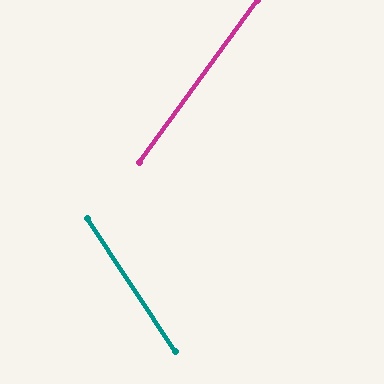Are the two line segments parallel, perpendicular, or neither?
Neither parallel nor perpendicular — they differ by about 70°.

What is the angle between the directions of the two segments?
Approximately 70 degrees.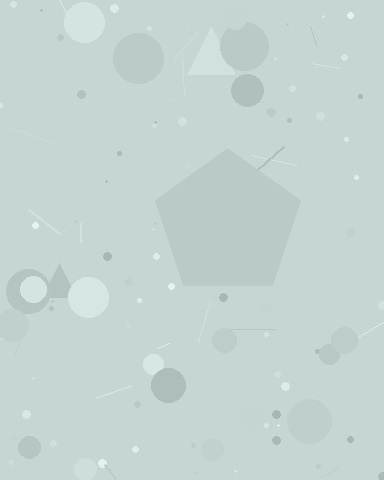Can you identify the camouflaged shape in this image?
The camouflaged shape is a pentagon.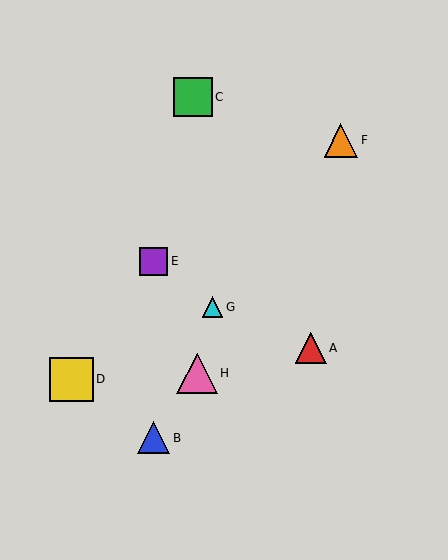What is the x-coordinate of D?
Object D is at x≈71.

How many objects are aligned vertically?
2 objects (B, E) are aligned vertically.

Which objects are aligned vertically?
Objects B, E are aligned vertically.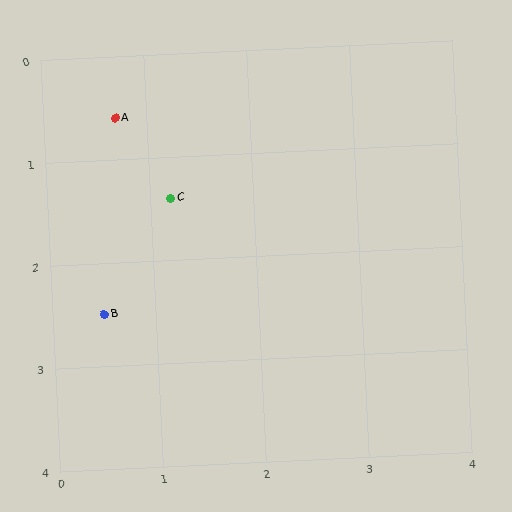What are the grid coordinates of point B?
Point B is at approximately (0.5, 2.5).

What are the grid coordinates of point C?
Point C is at approximately (1.2, 1.4).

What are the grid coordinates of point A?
Point A is at approximately (0.7, 0.6).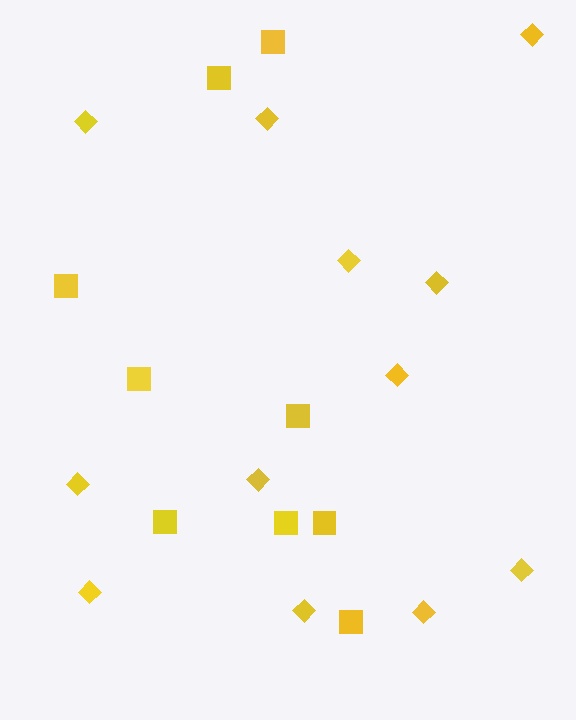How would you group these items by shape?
There are 2 groups: one group of squares (9) and one group of diamonds (12).